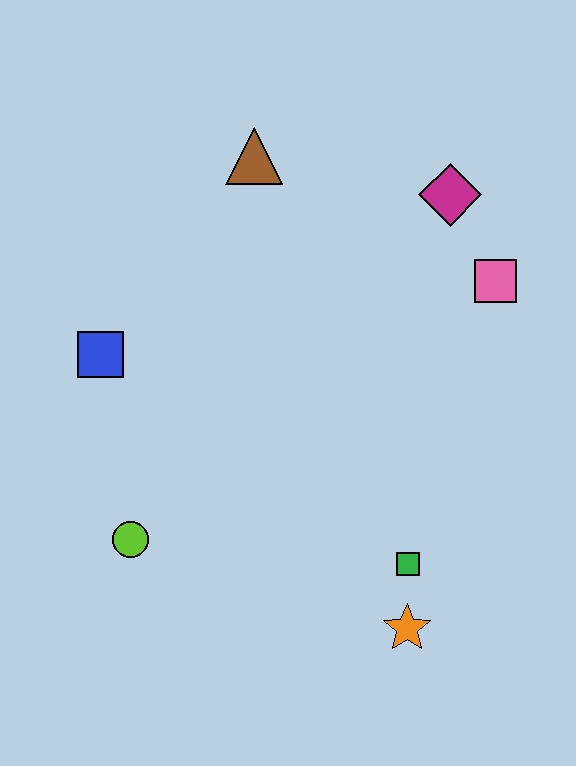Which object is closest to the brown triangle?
The magenta diamond is closest to the brown triangle.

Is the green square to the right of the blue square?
Yes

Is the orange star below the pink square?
Yes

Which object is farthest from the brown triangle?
The orange star is farthest from the brown triangle.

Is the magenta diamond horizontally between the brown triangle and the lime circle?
No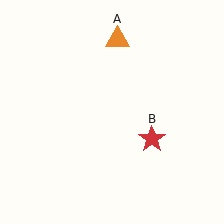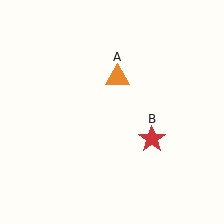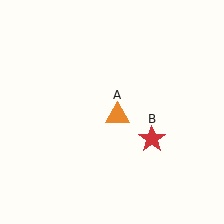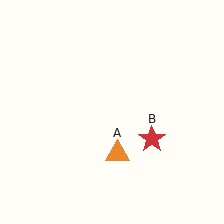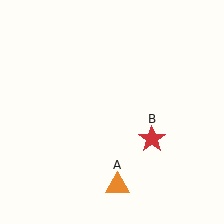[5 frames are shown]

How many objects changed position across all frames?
1 object changed position: orange triangle (object A).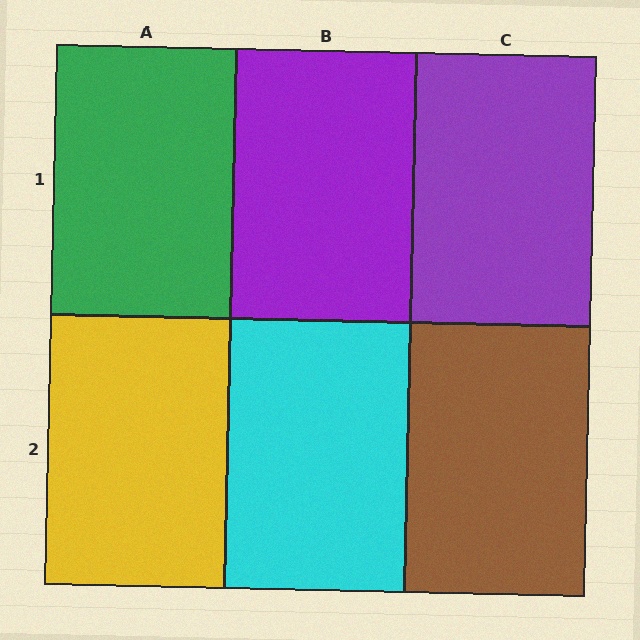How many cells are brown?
1 cell is brown.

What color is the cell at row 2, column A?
Yellow.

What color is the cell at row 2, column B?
Cyan.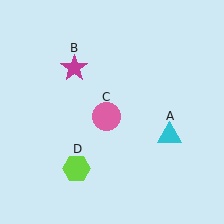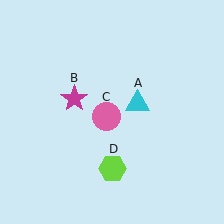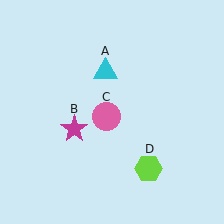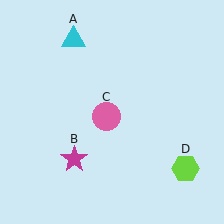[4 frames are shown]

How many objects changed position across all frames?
3 objects changed position: cyan triangle (object A), magenta star (object B), lime hexagon (object D).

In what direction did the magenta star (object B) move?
The magenta star (object B) moved down.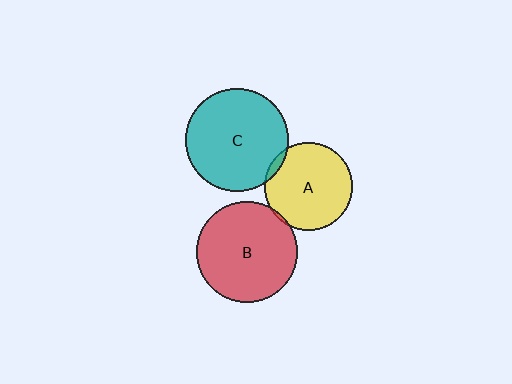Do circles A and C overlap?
Yes.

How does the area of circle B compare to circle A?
Approximately 1.3 times.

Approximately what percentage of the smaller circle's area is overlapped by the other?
Approximately 5%.